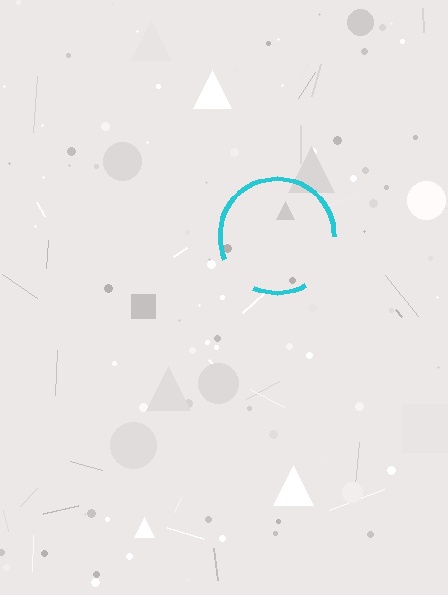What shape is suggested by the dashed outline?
The dashed outline suggests a circle.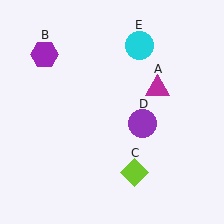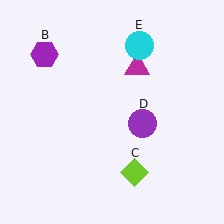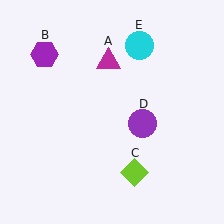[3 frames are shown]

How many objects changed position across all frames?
1 object changed position: magenta triangle (object A).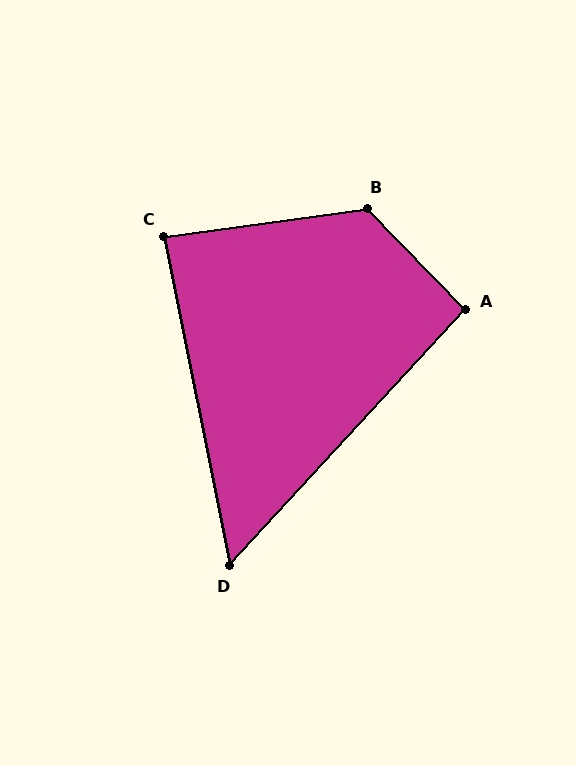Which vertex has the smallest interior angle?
D, at approximately 54 degrees.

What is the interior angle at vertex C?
Approximately 87 degrees (approximately right).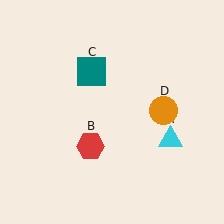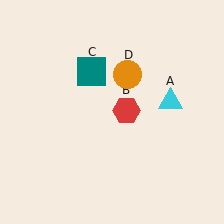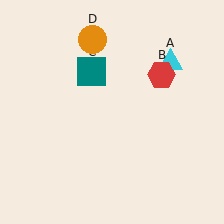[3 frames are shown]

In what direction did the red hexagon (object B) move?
The red hexagon (object B) moved up and to the right.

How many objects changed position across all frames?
3 objects changed position: cyan triangle (object A), red hexagon (object B), orange circle (object D).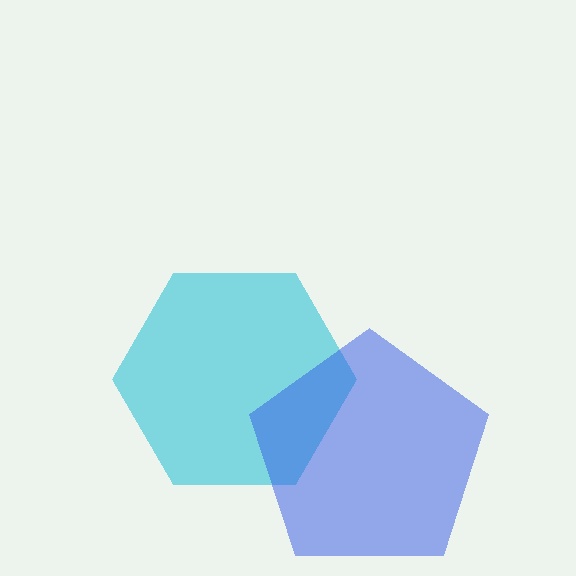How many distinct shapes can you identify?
There are 2 distinct shapes: a cyan hexagon, a blue pentagon.